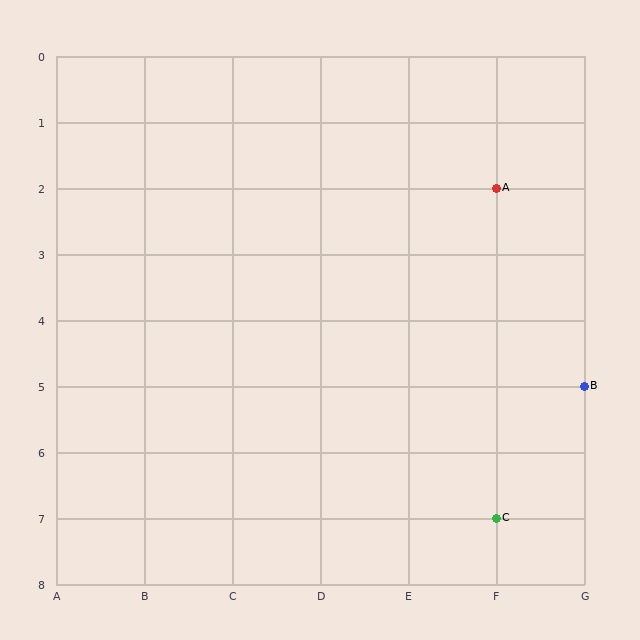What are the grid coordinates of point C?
Point C is at grid coordinates (F, 7).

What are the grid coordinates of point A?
Point A is at grid coordinates (F, 2).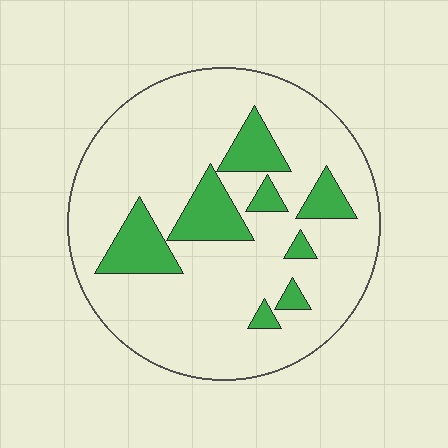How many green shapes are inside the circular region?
8.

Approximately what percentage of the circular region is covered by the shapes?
Approximately 20%.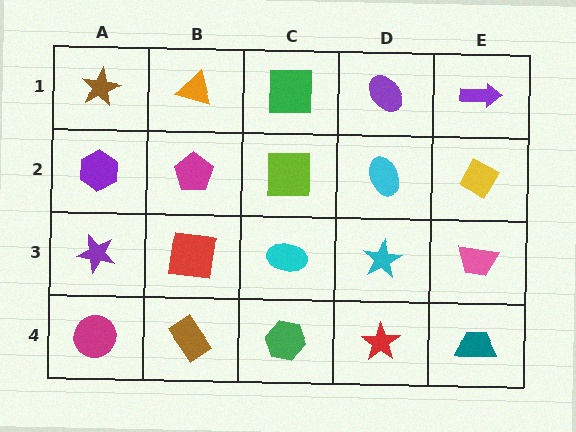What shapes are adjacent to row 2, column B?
An orange triangle (row 1, column B), a red square (row 3, column B), a purple hexagon (row 2, column A), a lime square (row 2, column C).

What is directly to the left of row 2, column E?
A cyan ellipse.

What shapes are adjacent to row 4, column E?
A pink trapezoid (row 3, column E), a red star (row 4, column D).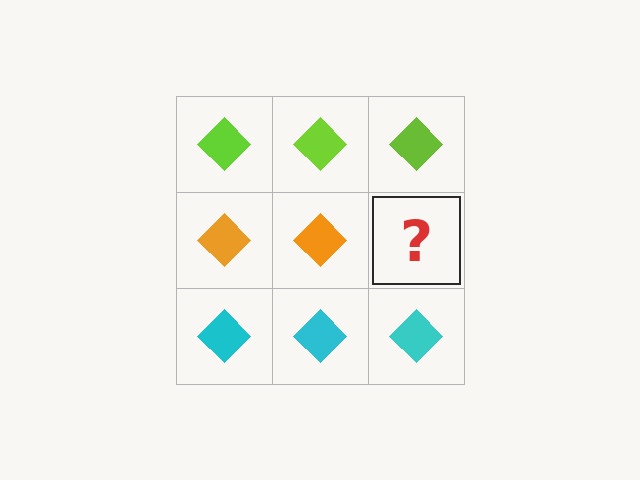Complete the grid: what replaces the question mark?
The question mark should be replaced with an orange diamond.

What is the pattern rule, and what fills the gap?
The rule is that each row has a consistent color. The gap should be filled with an orange diamond.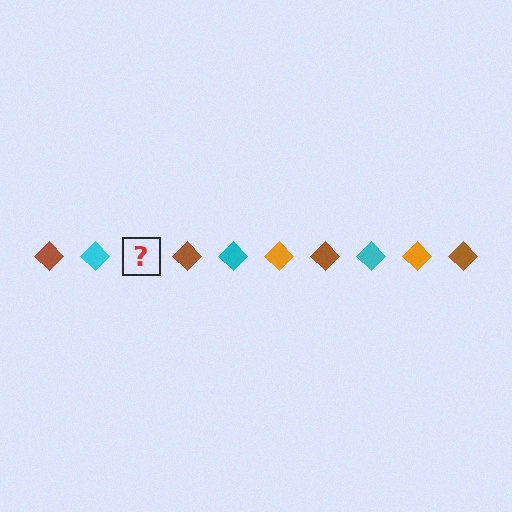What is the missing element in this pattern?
The missing element is an orange diamond.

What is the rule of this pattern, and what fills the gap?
The rule is that the pattern cycles through brown, cyan, orange diamonds. The gap should be filled with an orange diamond.